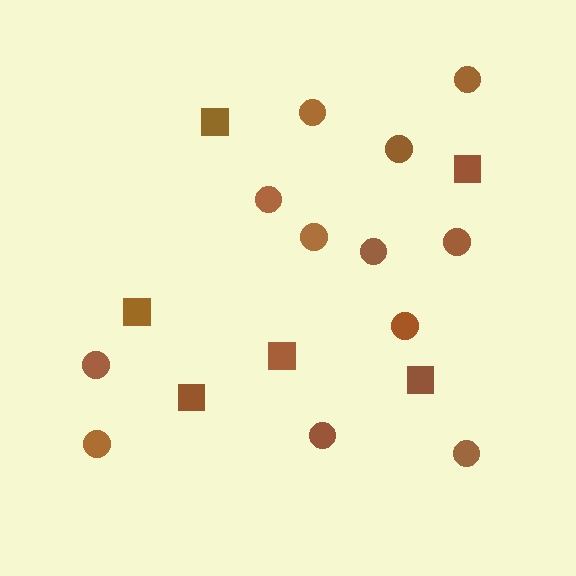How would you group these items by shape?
There are 2 groups: one group of circles (12) and one group of squares (6).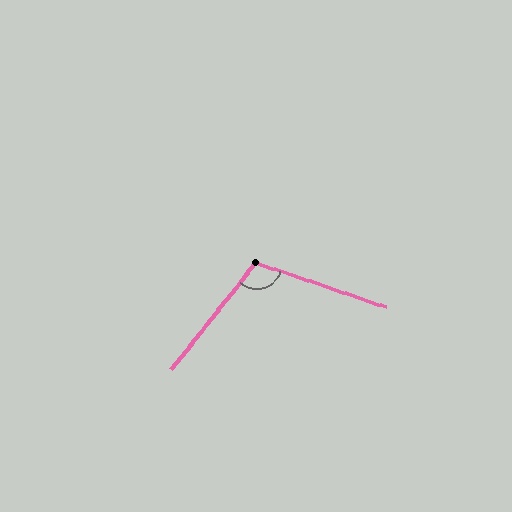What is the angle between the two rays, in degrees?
Approximately 110 degrees.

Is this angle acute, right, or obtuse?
It is obtuse.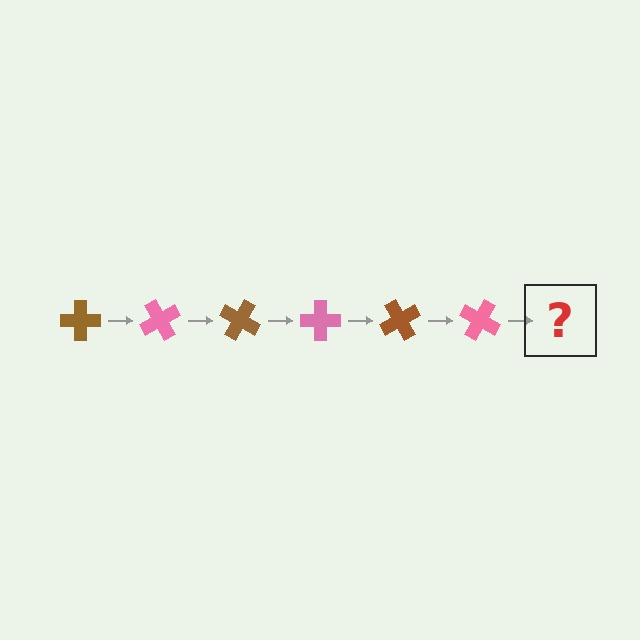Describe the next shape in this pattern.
It should be a brown cross, rotated 360 degrees from the start.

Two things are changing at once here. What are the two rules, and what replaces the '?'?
The two rules are that it rotates 60 degrees each step and the color cycles through brown and pink. The '?' should be a brown cross, rotated 360 degrees from the start.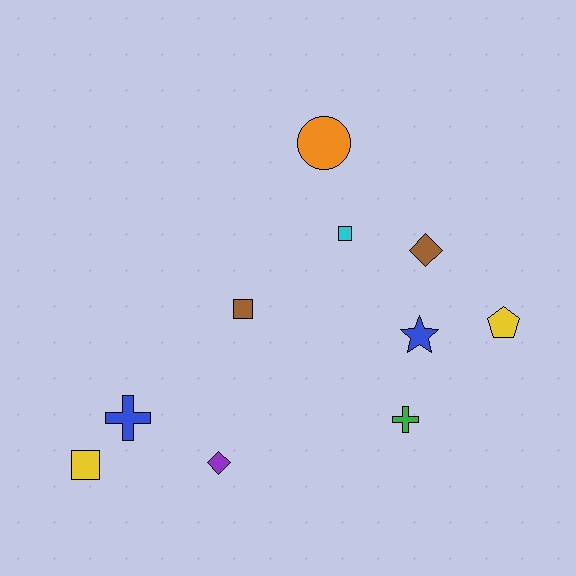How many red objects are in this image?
There are no red objects.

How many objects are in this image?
There are 10 objects.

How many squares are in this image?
There are 3 squares.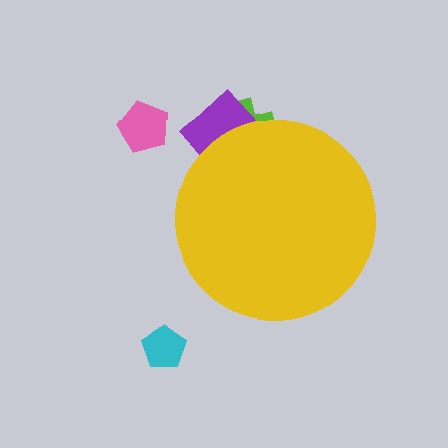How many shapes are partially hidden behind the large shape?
2 shapes are partially hidden.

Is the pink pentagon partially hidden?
No, the pink pentagon is fully visible.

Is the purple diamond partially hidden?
Yes, the purple diamond is partially hidden behind the yellow circle.